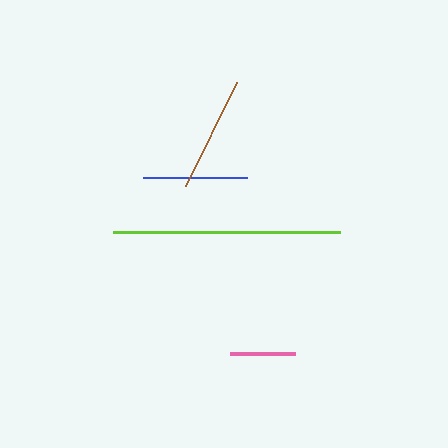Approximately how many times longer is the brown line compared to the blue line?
The brown line is approximately 1.1 times the length of the blue line.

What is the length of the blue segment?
The blue segment is approximately 104 pixels long.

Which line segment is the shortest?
The pink line is the shortest at approximately 65 pixels.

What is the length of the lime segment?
The lime segment is approximately 226 pixels long.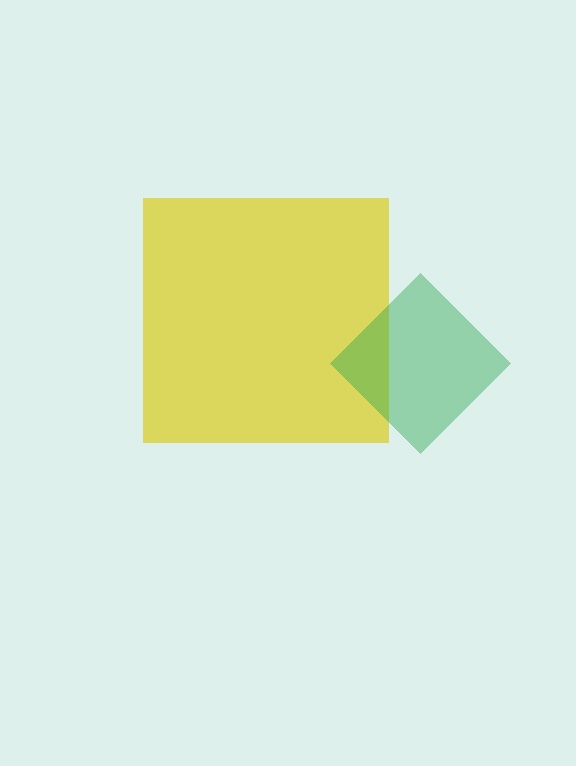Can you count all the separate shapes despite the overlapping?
Yes, there are 2 separate shapes.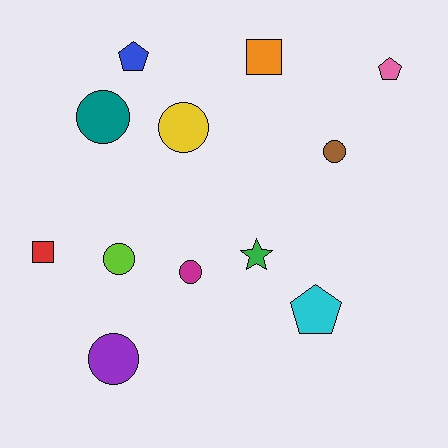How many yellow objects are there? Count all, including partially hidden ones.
There is 1 yellow object.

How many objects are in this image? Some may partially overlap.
There are 12 objects.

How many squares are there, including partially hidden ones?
There are 2 squares.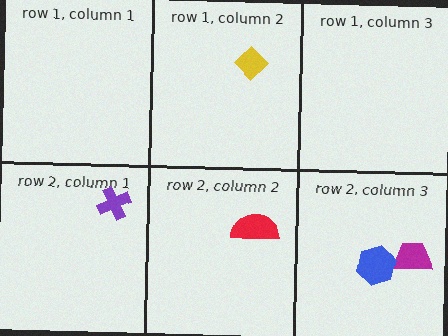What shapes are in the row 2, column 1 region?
The purple cross.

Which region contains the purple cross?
The row 2, column 1 region.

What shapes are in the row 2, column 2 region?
The red semicircle.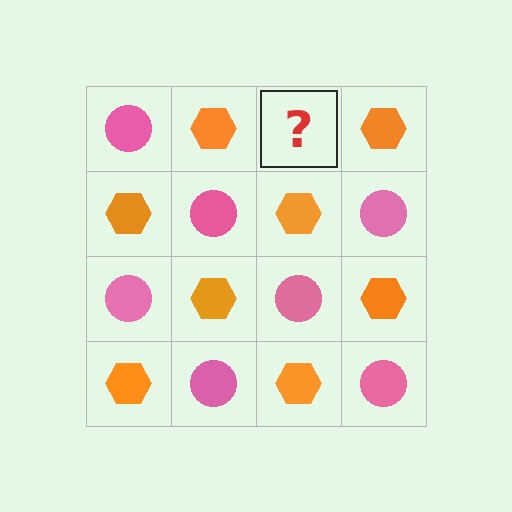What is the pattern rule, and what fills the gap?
The rule is that it alternates pink circle and orange hexagon in a checkerboard pattern. The gap should be filled with a pink circle.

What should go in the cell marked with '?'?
The missing cell should contain a pink circle.